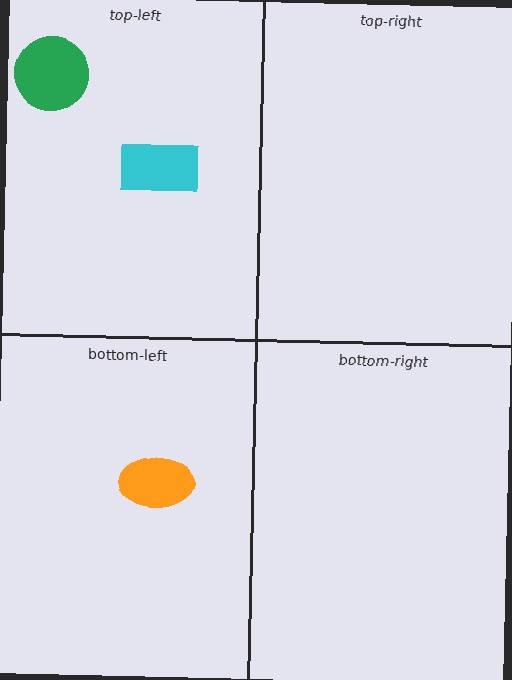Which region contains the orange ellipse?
The bottom-left region.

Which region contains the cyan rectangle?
The top-left region.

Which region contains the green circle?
The top-left region.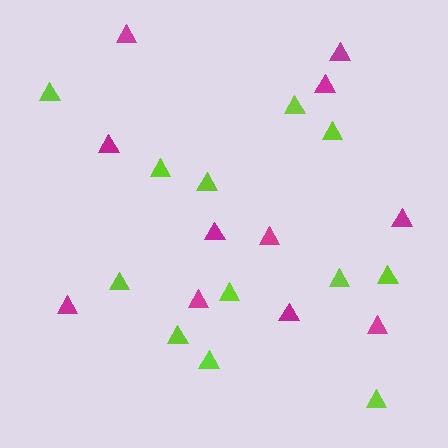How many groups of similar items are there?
There are 2 groups: one group of lime triangles (12) and one group of magenta triangles (11).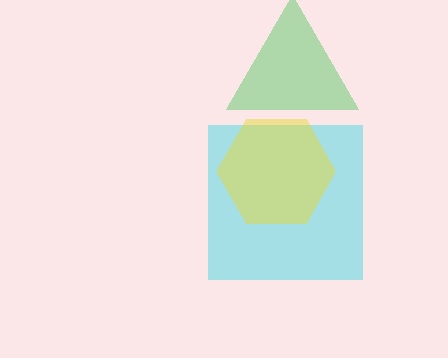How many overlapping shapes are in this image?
There are 3 overlapping shapes in the image.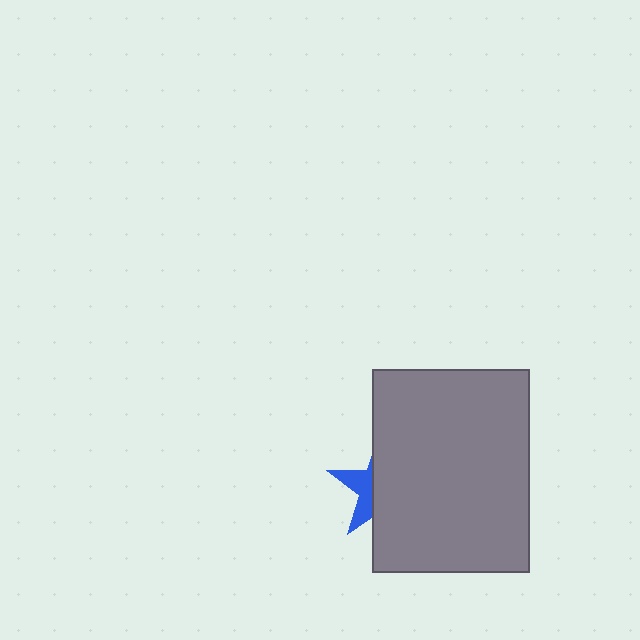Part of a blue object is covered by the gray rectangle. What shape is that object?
It is a star.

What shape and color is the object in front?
The object in front is a gray rectangle.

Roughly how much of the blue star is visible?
A small part of it is visible (roughly 33%).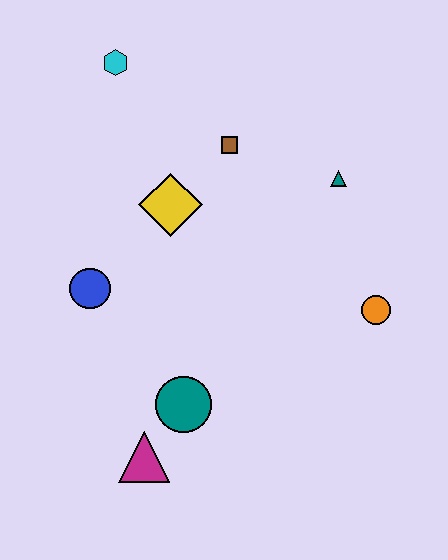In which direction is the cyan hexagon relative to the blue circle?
The cyan hexagon is above the blue circle.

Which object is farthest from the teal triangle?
The magenta triangle is farthest from the teal triangle.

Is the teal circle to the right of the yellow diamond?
Yes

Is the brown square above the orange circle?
Yes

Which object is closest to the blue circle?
The yellow diamond is closest to the blue circle.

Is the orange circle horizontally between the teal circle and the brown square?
No